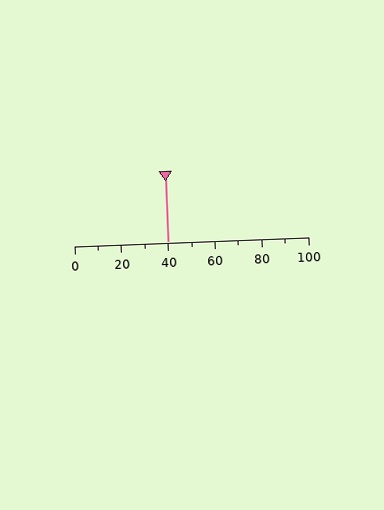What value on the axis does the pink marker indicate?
The marker indicates approximately 40.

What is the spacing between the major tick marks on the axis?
The major ticks are spaced 20 apart.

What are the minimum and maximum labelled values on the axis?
The axis runs from 0 to 100.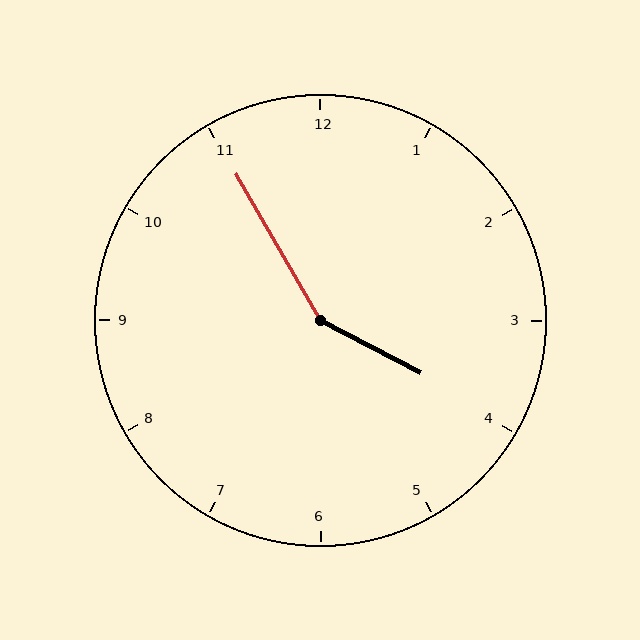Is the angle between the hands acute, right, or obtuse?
It is obtuse.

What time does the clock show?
3:55.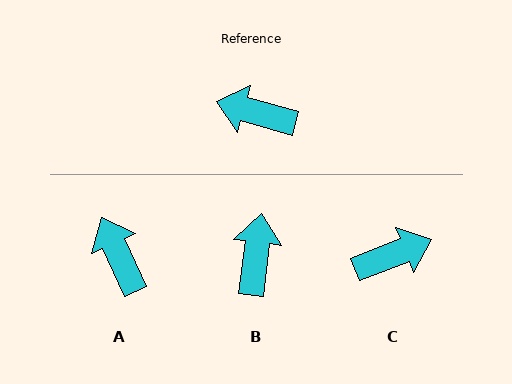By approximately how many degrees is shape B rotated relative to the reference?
Approximately 81 degrees clockwise.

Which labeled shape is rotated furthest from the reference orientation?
C, about 143 degrees away.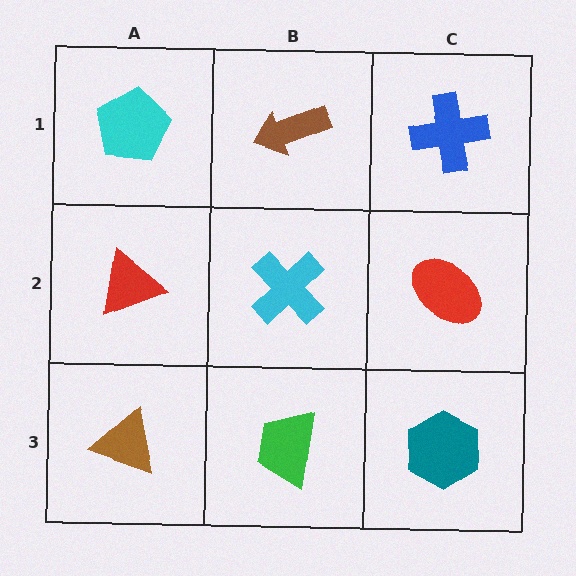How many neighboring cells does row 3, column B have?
3.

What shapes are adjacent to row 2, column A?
A cyan pentagon (row 1, column A), a brown triangle (row 3, column A), a cyan cross (row 2, column B).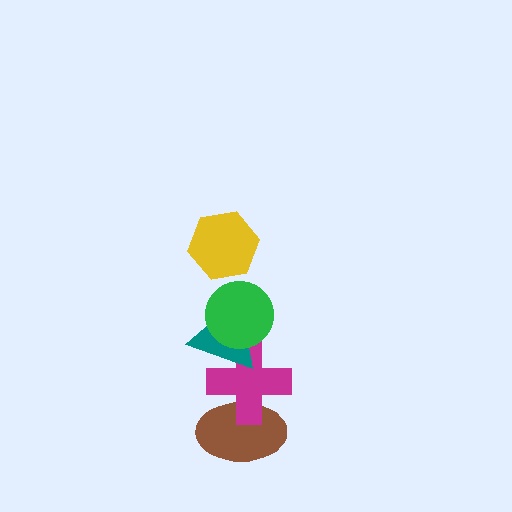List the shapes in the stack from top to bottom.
From top to bottom: the yellow hexagon, the green circle, the teal triangle, the magenta cross, the brown ellipse.